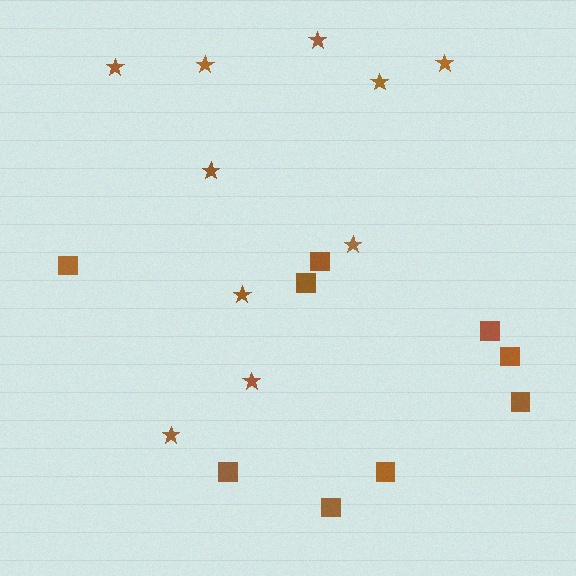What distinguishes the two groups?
There are 2 groups: one group of squares (9) and one group of stars (10).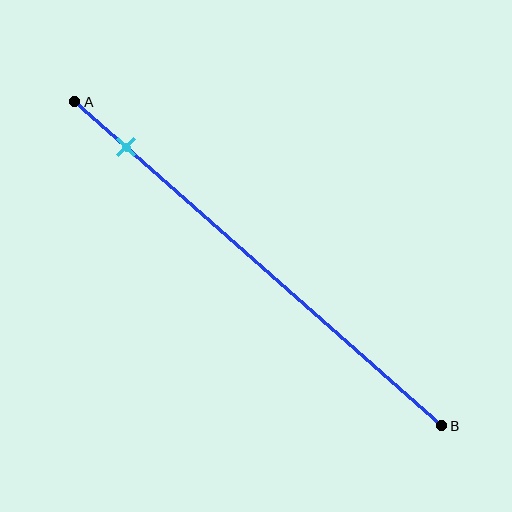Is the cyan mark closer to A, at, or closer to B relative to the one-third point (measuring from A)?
The cyan mark is closer to point A than the one-third point of segment AB.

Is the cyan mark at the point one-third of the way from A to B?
No, the mark is at about 15% from A, not at the 33% one-third point.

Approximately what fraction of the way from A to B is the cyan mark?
The cyan mark is approximately 15% of the way from A to B.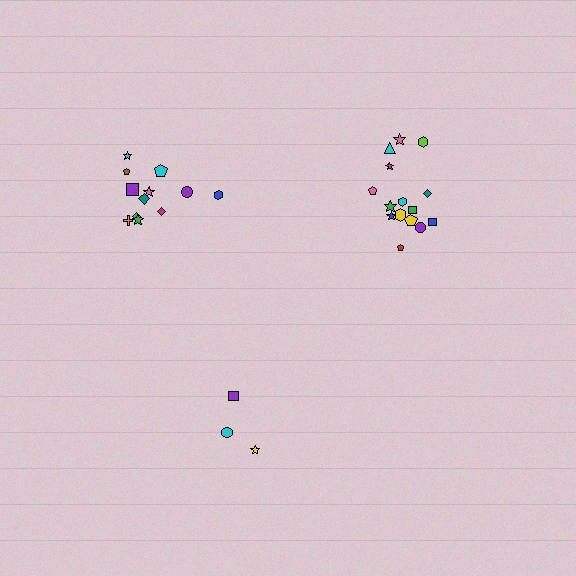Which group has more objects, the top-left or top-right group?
The top-right group.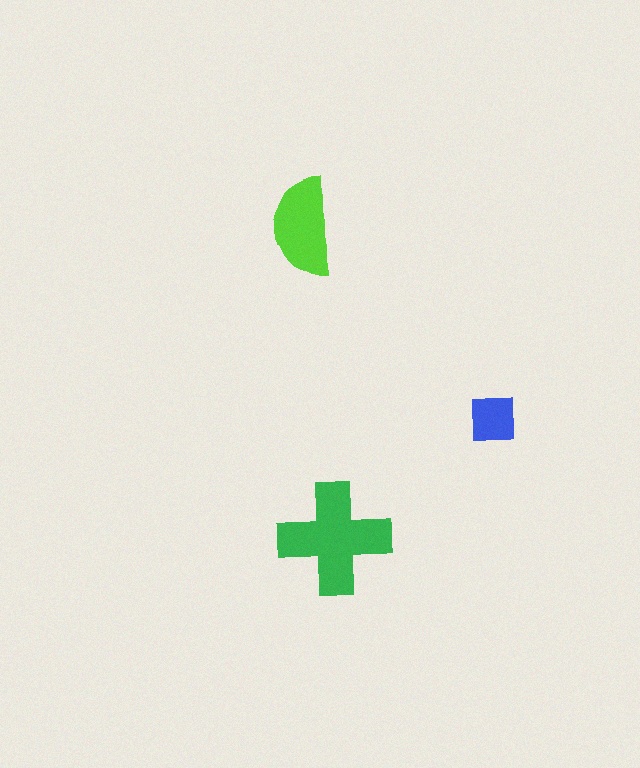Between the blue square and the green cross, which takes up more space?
The green cross.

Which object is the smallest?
The blue square.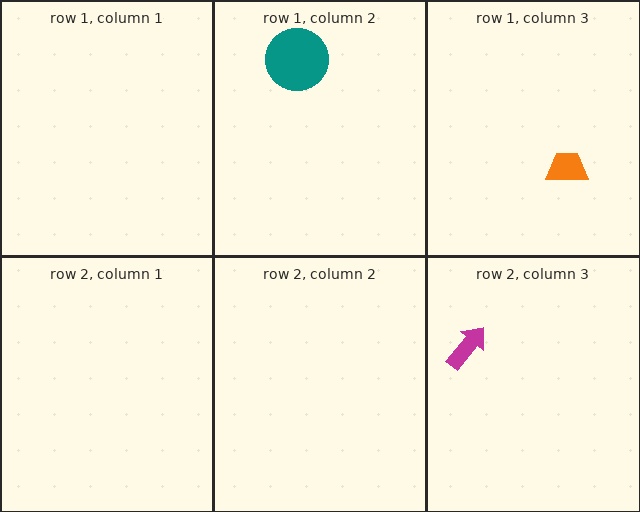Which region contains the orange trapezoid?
The row 1, column 3 region.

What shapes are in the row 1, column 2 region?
The teal circle.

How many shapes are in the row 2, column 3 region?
1.